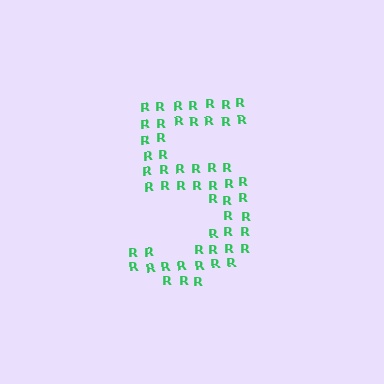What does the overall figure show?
The overall figure shows the digit 5.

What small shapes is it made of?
It is made of small letter R's.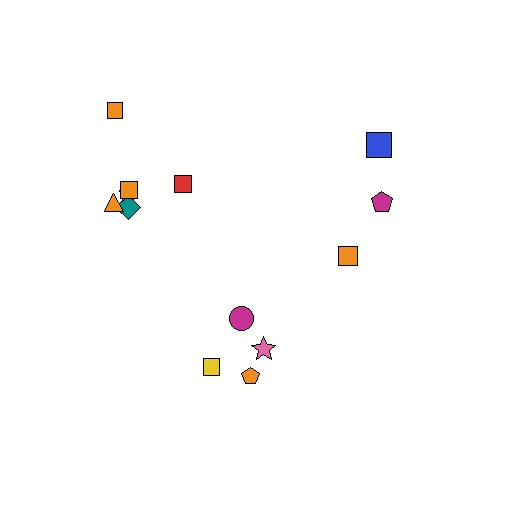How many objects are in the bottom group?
There are 4 objects.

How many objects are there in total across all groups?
There are 13 objects.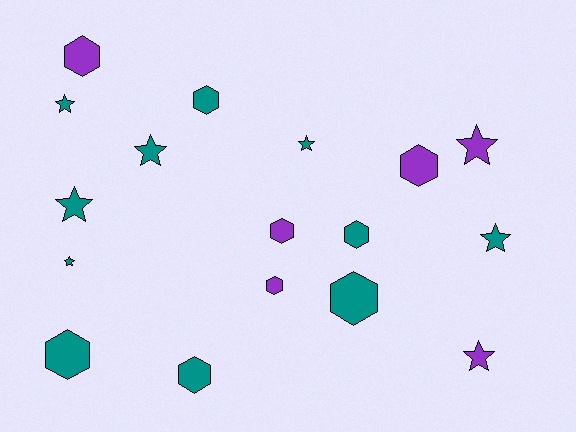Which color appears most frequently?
Teal, with 11 objects.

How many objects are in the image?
There are 17 objects.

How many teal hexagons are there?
There are 5 teal hexagons.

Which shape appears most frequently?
Hexagon, with 9 objects.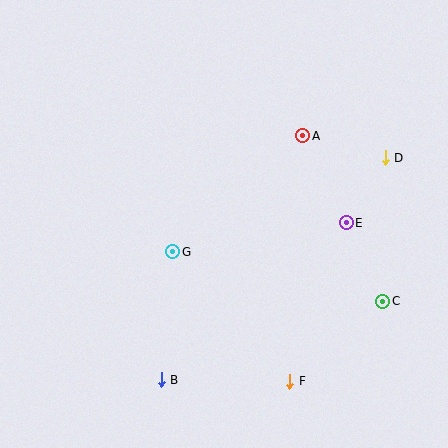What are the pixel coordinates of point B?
Point B is at (161, 380).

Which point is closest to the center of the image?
Point G at (173, 252) is closest to the center.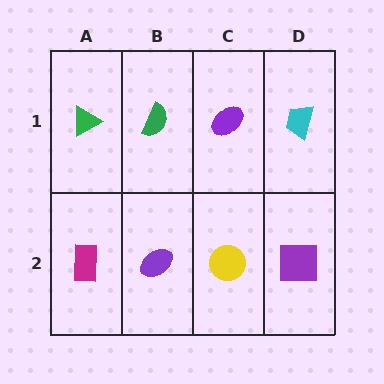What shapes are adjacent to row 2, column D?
A cyan trapezoid (row 1, column D), a yellow circle (row 2, column C).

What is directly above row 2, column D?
A cyan trapezoid.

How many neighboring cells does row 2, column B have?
3.